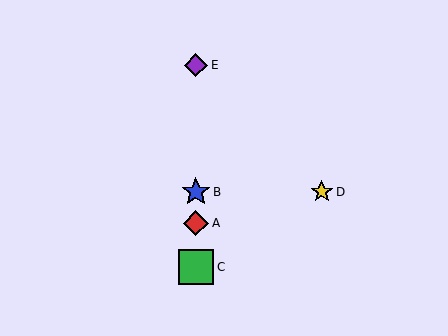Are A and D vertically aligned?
No, A is at x≈196 and D is at x≈322.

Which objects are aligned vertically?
Objects A, B, C, E are aligned vertically.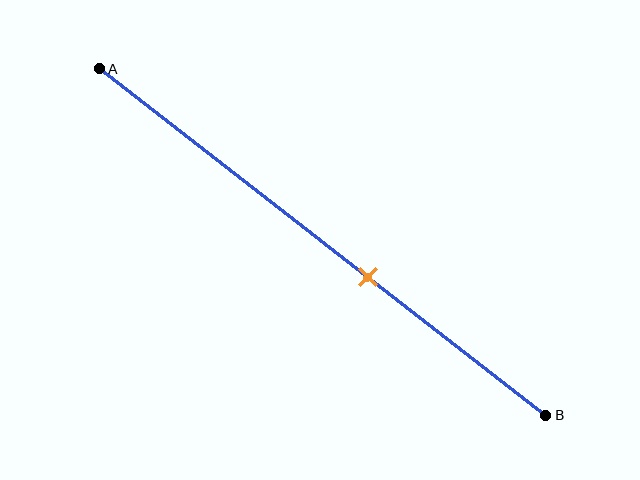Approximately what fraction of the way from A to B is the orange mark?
The orange mark is approximately 60% of the way from A to B.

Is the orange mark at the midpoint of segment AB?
No, the mark is at about 60% from A, not at the 50% midpoint.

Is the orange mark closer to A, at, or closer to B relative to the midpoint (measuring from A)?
The orange mark is closer to point B than the midpoint of segment AB.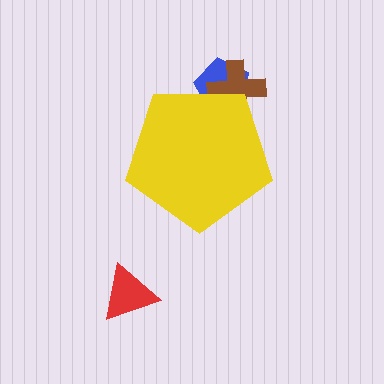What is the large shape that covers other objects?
A yellow pentagon.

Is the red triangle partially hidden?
No, the red triangle is fully visible.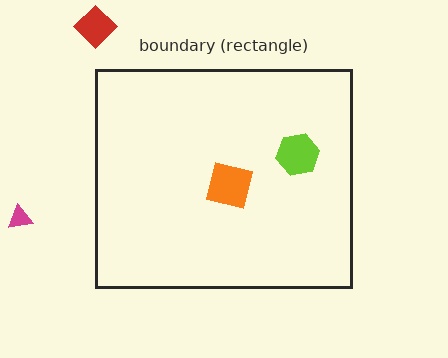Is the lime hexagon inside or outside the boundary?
Inside.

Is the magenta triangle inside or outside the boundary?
Outside.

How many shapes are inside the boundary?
2 inside, 2 outside.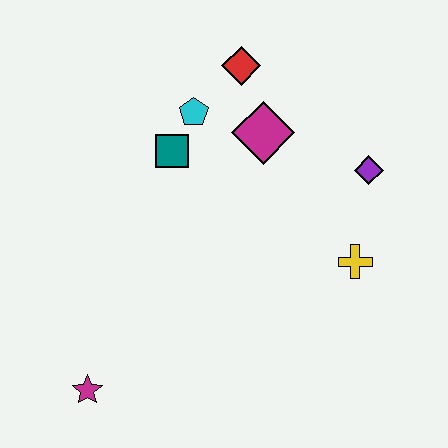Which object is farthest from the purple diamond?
The magenta star is farthest from the purple diamond.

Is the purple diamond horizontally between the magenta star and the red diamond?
No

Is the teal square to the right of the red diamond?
No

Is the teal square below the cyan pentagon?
Yes